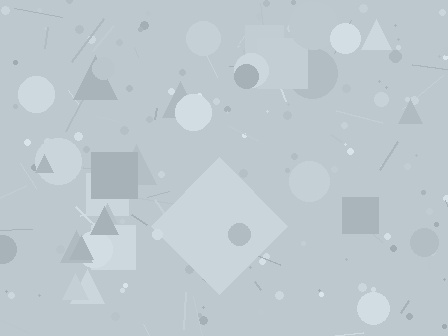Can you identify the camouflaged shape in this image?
The camouflaged shape is a diamond.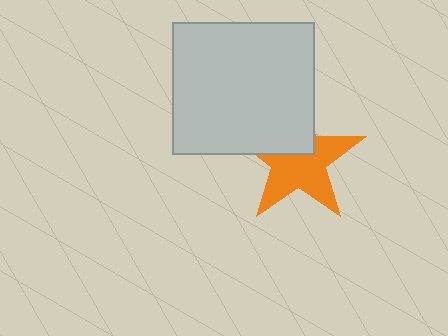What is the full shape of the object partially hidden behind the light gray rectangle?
The partially hidden object is an orange star.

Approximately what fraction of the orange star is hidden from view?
Roughly 37% of the orange star is hidden behind the light gray rectangle.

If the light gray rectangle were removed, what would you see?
You would see the complete orange star.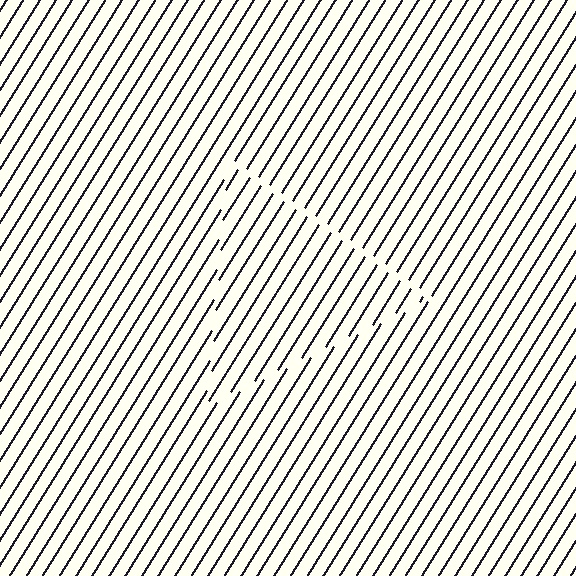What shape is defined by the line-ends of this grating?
An illusory triangle. The interior of the shape contains the same grating, shifted by half a period — the contour is defined by the phase discontinuity where line-ends from the inner and outer gratings abut.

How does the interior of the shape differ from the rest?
The interior of the shape contains the same grating, shifted by half a period — the contour is defined by the phase discontinuity where line-ends from the inner and outer gratings abut.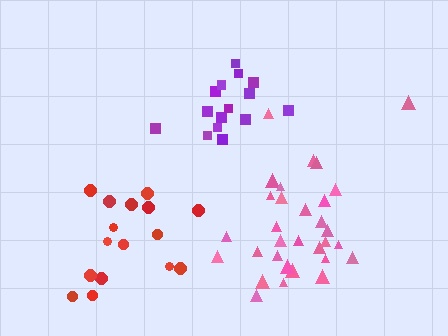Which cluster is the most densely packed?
Purple.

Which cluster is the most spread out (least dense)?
Red.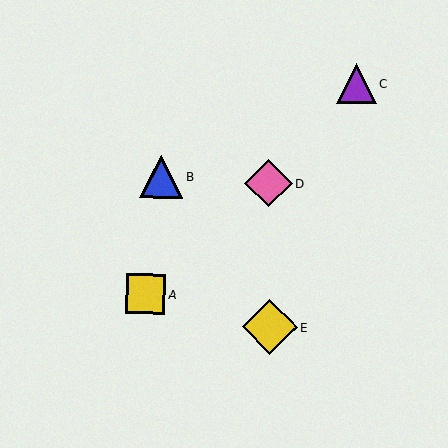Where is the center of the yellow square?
The center of the yellow square is at (145, 294).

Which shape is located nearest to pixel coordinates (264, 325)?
The yellow diamond (labeled E) at (270, 327) is nearest to that location.